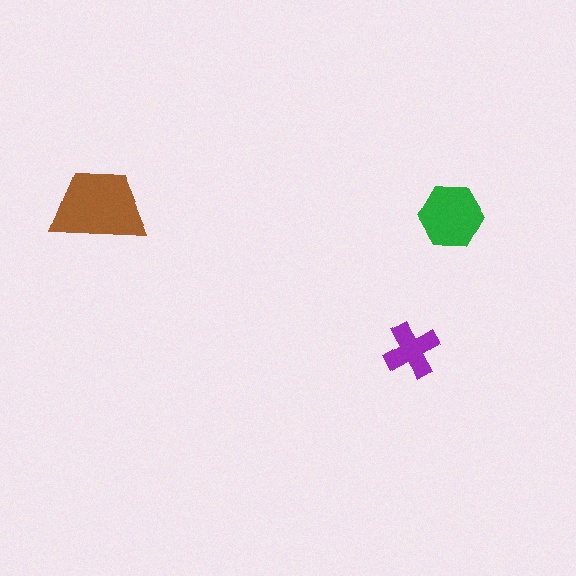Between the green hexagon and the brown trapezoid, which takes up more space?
The brown trapezoid.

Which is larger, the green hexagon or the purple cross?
The green hexagon.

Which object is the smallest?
The purple cross.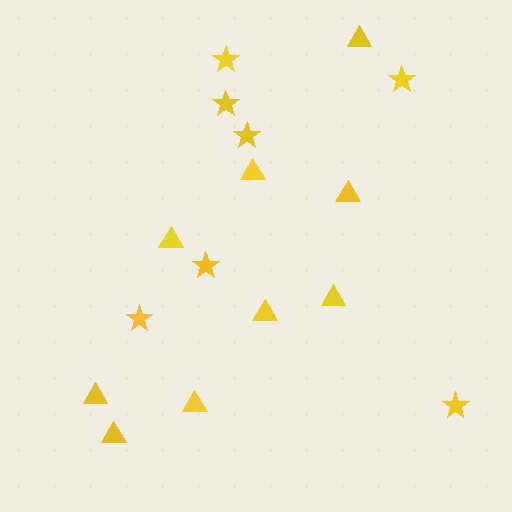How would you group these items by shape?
There are 2 groups: one group of triangles (9) and one group of stars (7).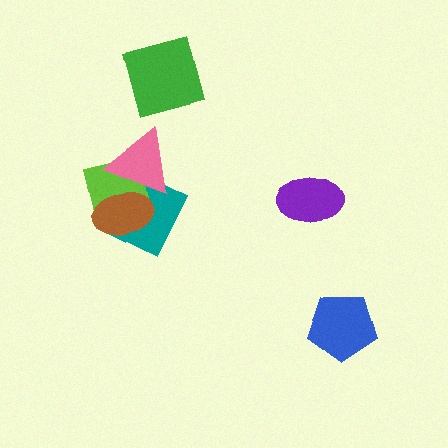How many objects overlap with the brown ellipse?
3 objects overlap with the brown ellipse.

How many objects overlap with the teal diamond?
3 objects overlap with the teal diamond.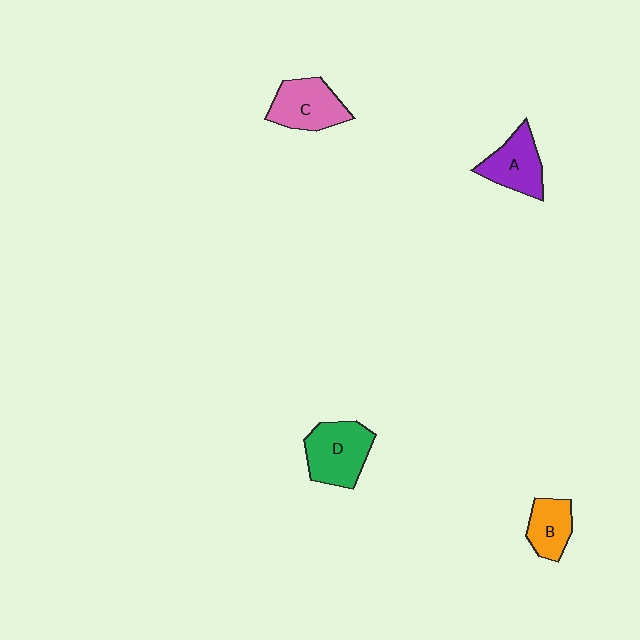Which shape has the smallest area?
Shape B (orange).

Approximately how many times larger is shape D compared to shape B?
Approximately 1.5 times.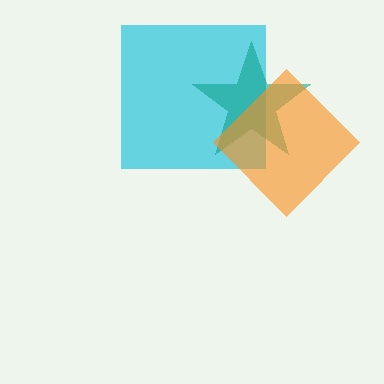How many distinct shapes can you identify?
There are 3 distinct shapes: a cyan square, a teal star, an orange diamond.